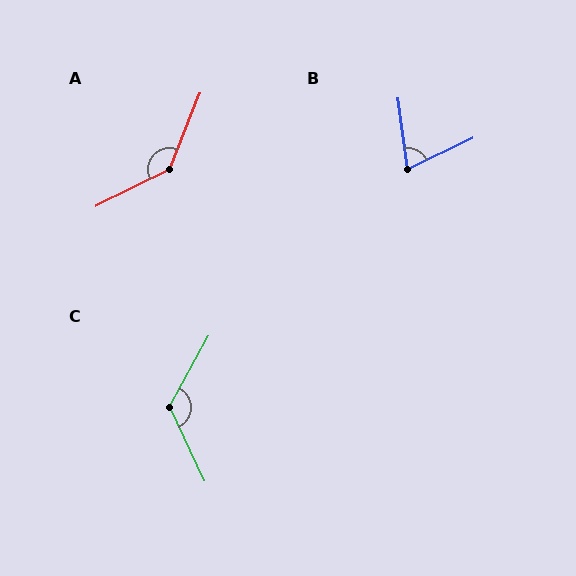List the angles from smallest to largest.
B (72°), C (125°), A (138°).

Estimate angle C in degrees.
Approximately 125 degrees.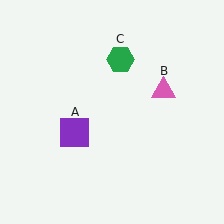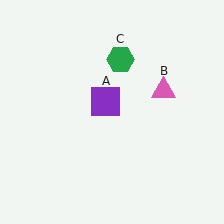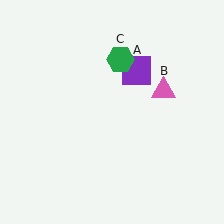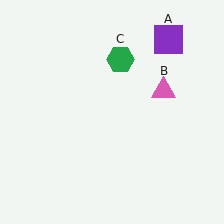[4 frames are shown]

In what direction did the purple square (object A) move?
The purple square (object A) moved up and to the right.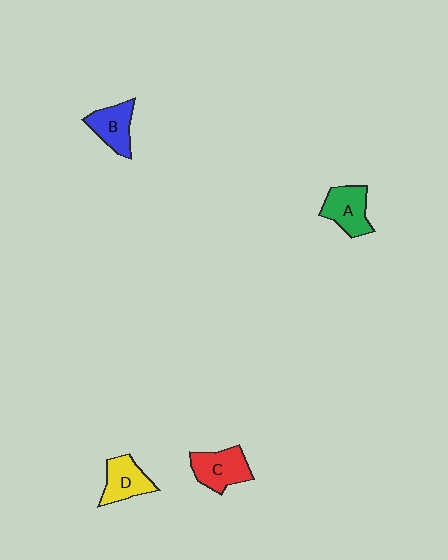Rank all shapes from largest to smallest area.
From largest to smallest: C (red), A (green), D (yellow), B (blue).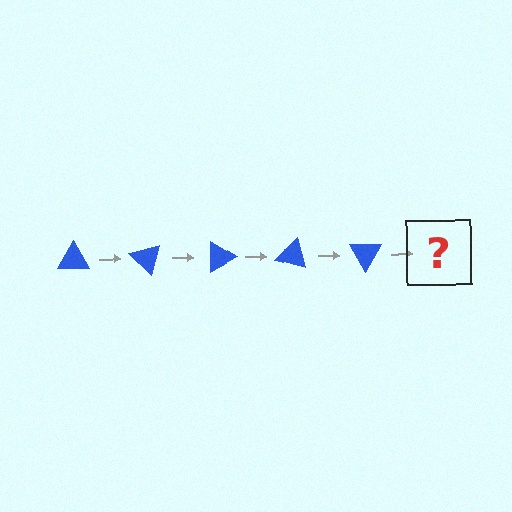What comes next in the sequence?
The next element should be a blue triangle rotated 225 degrees.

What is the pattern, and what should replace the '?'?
The pattern is that the triangle rotates 45 degrees each step. The '?' should be a blue triangle rotated 225 degrees.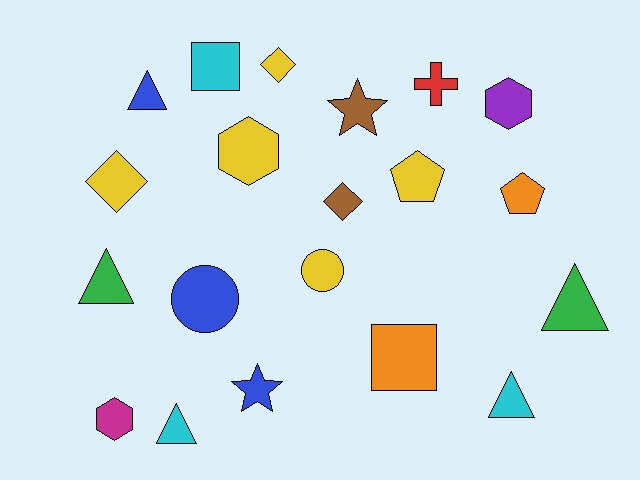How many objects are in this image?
There are 20 objects.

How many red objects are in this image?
There is 1 red object.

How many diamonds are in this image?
There are 3 diamonds.